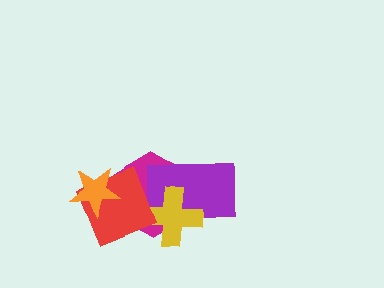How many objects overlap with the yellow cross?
2 objects overlap with the yellow cross.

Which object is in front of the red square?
The orange star is in front of the red square.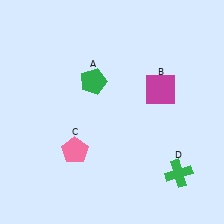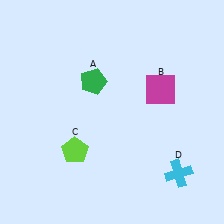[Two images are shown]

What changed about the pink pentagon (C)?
In Image 1, C is pink. In Image 2, it changed to lime.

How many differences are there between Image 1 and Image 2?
There are 2 differences between the two images.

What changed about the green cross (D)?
In Image 1, D is green. In Image 2, it changed to cyan.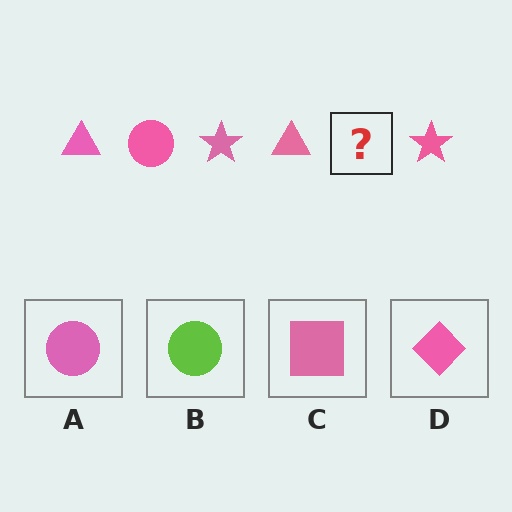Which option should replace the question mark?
Option A.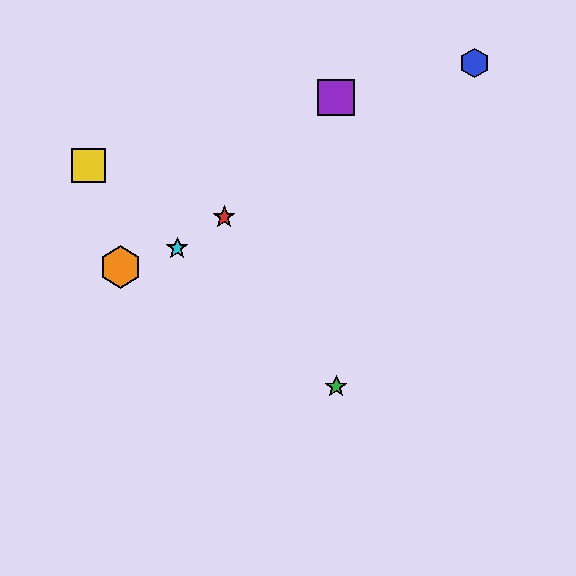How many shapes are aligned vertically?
2 shapes (the green star, the purple square) are aligned vertically.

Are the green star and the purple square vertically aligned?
Yes, both are at x≈336.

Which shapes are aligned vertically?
The green star, the purple square are aligned vertically.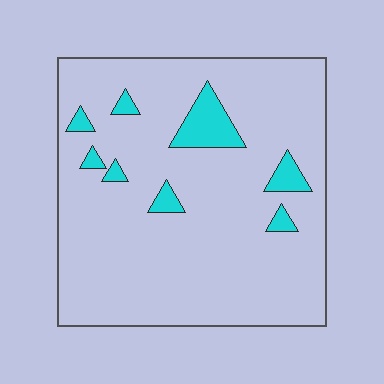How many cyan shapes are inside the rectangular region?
8.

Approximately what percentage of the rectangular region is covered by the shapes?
Approximately 10%.